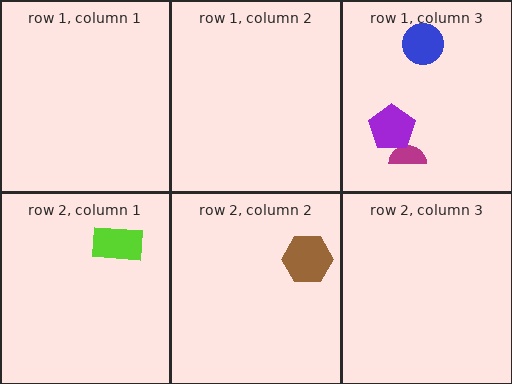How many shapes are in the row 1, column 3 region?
3.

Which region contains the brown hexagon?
The row 2, column 2 region.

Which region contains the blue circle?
The row 1, column 3 region.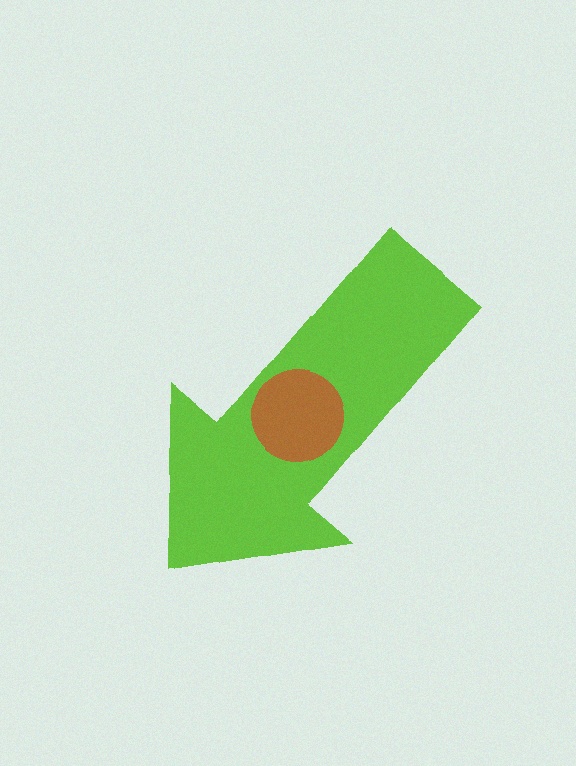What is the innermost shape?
The brown circle.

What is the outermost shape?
The lime arrow.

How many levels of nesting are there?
2.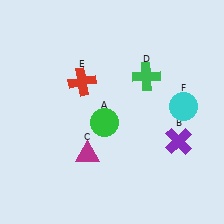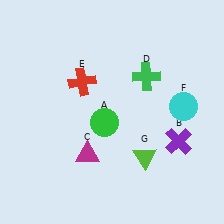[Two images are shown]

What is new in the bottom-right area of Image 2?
A lime triangle (G) was added in the bottom-right area of Image 2.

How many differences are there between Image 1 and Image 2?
There is 1 difference between the two images.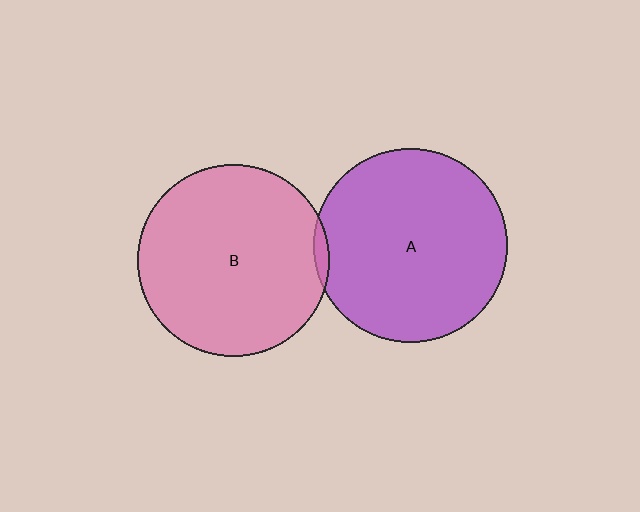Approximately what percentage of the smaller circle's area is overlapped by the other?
Approximately 5%.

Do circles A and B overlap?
Yes.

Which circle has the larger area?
Circle A (purple).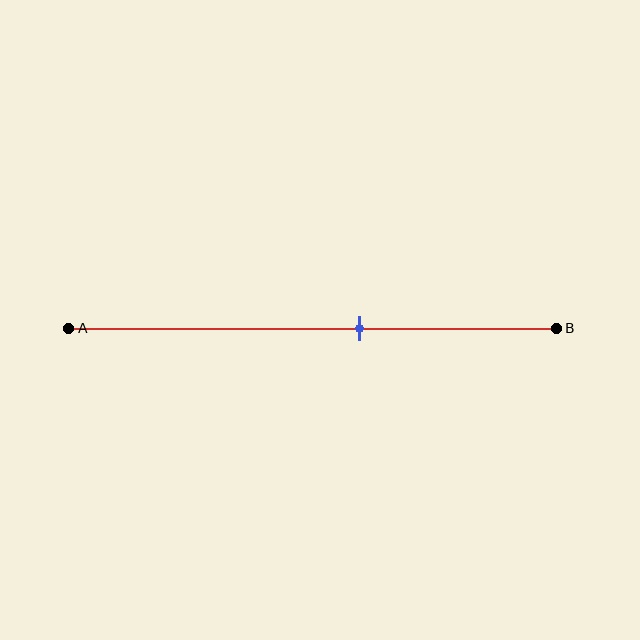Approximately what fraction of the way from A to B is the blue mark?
The blue mark is approximately 60% of the way from A to B.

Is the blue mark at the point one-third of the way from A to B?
No, the mark is at about 60% from A, not at the 33% one-third point.